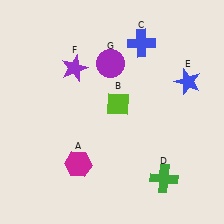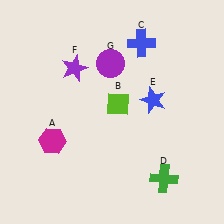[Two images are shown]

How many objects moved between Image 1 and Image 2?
2 objects moved between the two images.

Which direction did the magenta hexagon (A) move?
The magenta hexagon (A) moved left.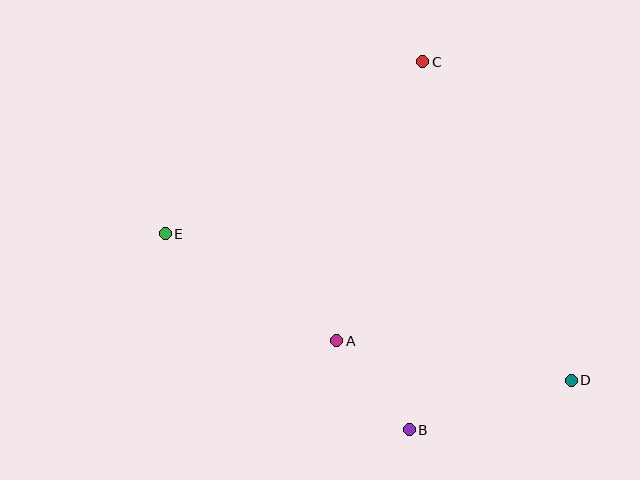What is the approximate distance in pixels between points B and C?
The distance between B and C is approximately 368 pixels.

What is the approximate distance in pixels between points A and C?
The distance between A and C is approximately 292 pixels.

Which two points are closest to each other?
Points A and B are closest to each other.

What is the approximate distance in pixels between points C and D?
The distance between C and D is approximately 352 pixels.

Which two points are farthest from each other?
Points D and E are farthest from each other.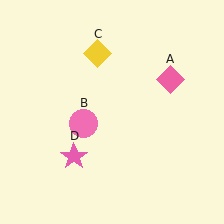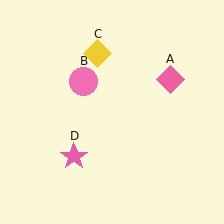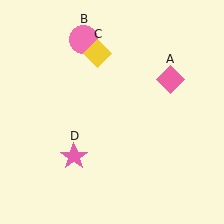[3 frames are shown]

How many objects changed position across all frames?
1 object changed position: pink circle (object B).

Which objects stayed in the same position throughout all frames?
Pink diamond (object A) and yellow diamond (object C) and pink star (object D) remained stationary.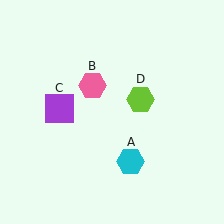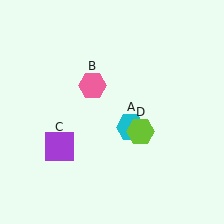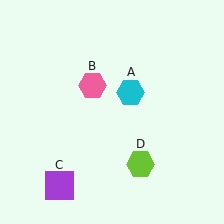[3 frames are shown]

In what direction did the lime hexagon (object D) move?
The lime hexagon (object D) moved down.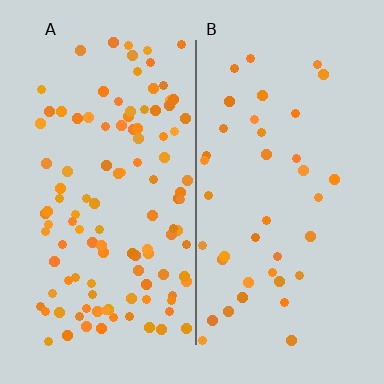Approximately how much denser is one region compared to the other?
Approximately 2.8× — region A over region B.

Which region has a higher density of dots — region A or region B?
A (the left).